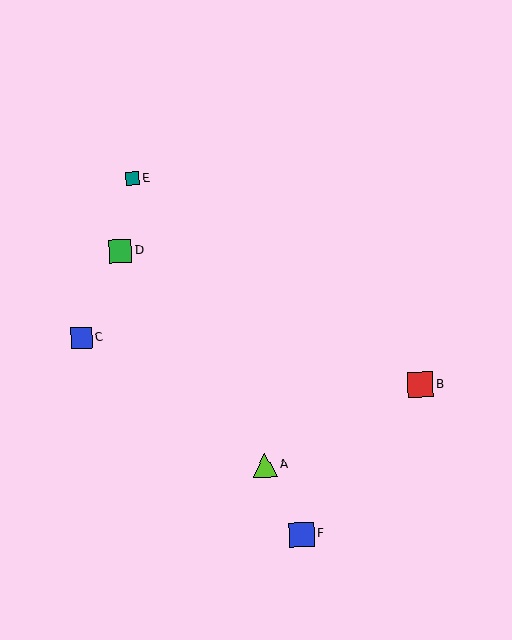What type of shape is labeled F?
Shape F is a blue square.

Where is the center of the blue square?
The center of the blue square is at (81, 338).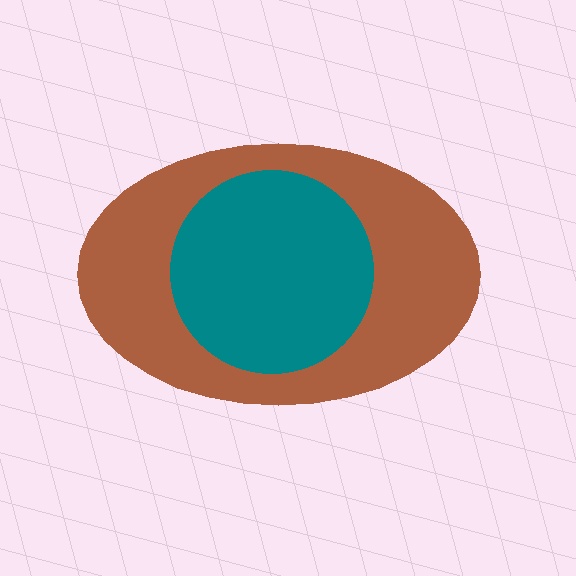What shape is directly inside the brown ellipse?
The teal circle.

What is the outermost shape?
The brown ellipse.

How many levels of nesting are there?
2.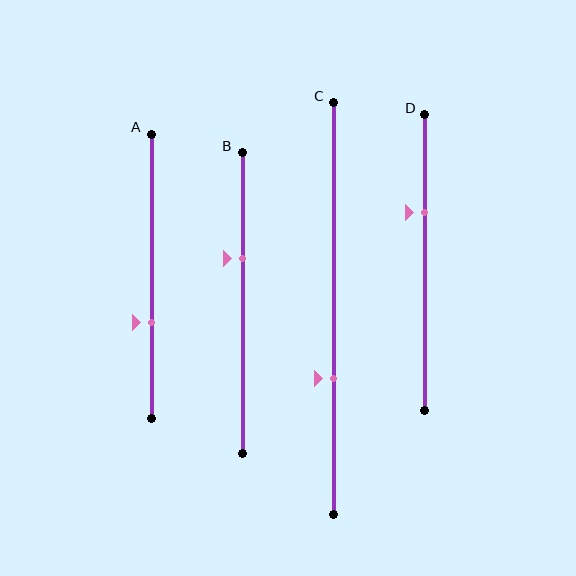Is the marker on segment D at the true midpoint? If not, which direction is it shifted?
No, the marker on segment D is shifted upward by about 17% of the segment length.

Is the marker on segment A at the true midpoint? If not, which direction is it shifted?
No, the marker on segment A is shifted downward by about 16% of the segment length.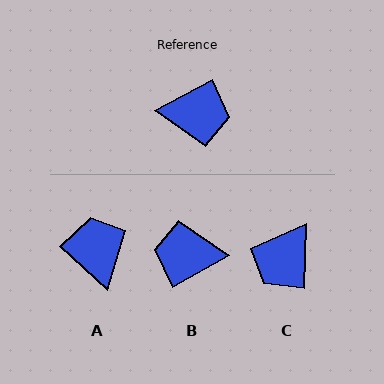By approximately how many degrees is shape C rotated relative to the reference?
Approximately 120 degrees clockwise.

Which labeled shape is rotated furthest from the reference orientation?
B, about 179 degrees away.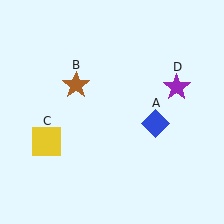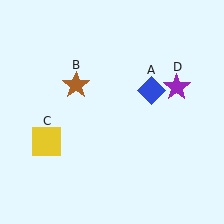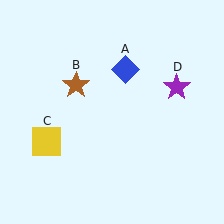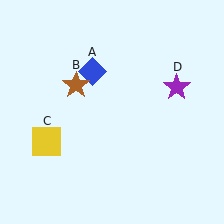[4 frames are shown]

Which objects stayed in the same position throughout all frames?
Brown star (object B) and yellow square (object C) and purple star (object D) remained stationary.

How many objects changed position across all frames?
1 object changed position: blue diamond (object A).